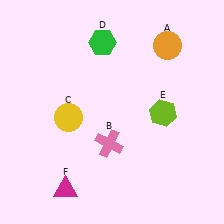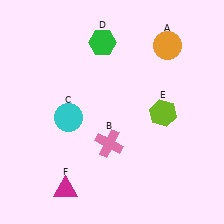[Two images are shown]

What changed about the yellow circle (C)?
In Image 1, C is yellow. In Image 2, it changed to cyan.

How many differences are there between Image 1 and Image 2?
There is 1 difference between the two images.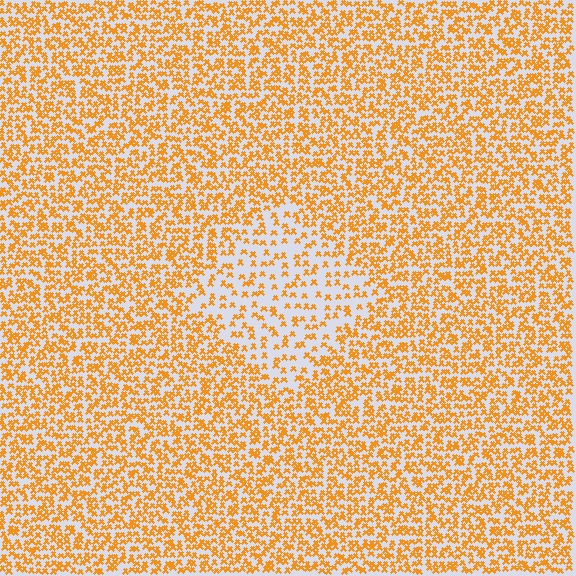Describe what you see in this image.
The image contains small orange elements arranged at two different densities. A diamond-shaped region is visible where the elements are less densely packed than the surrounding area.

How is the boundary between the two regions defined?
The boundary is defined by a change in element density (approximately 2.1x ratio). All elements are the same color, size, and shape.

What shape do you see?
I see a diamond.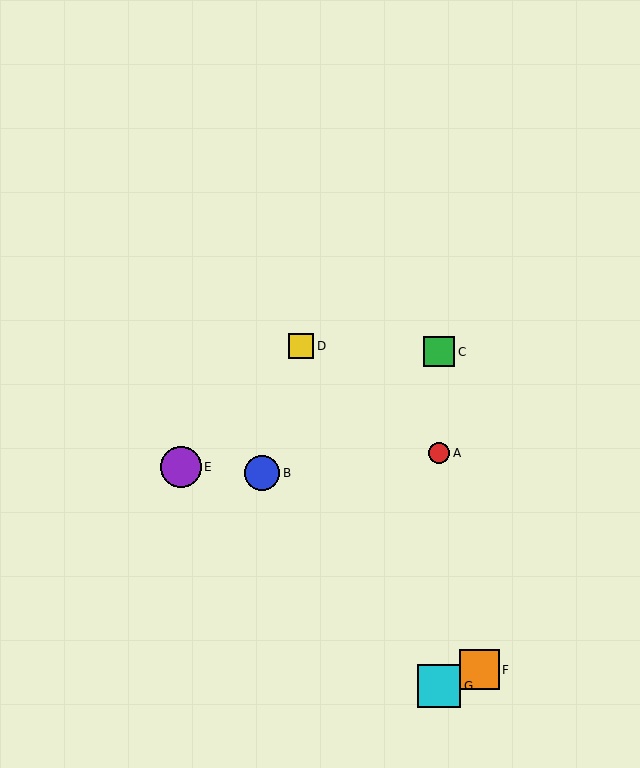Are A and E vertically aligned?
No, A is at x≈439 and E is at x≈181.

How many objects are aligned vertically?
3 objects (A, C, G) are aligned vertically.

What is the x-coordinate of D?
Object D is at x≈301.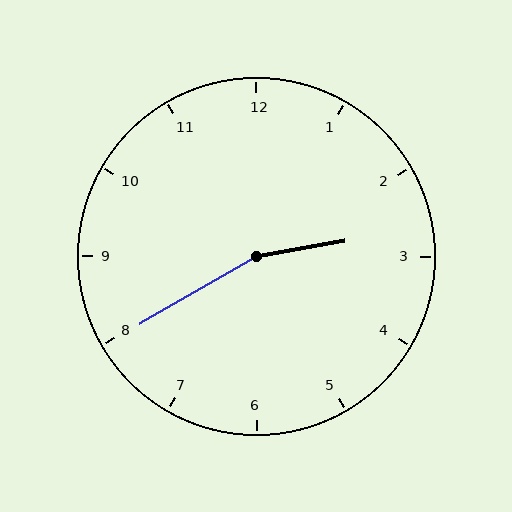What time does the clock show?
2:40.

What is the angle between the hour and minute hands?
Approximately 160 degrees.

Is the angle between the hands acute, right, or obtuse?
It is obtuse.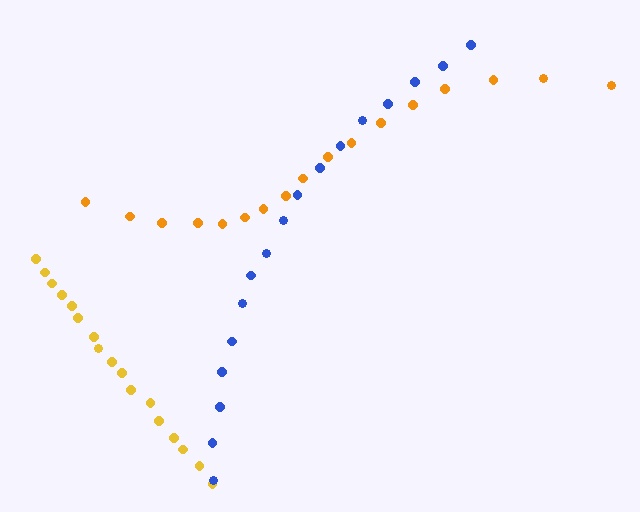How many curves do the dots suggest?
There are 3 distinct paths.